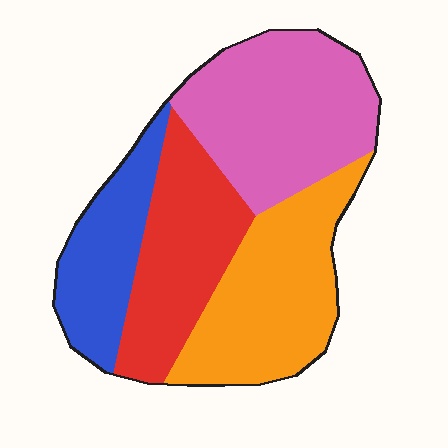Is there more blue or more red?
Red.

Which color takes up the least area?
Blue, at roughly 15%.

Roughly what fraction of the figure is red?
Red takes up between a sixth and a third of the figure.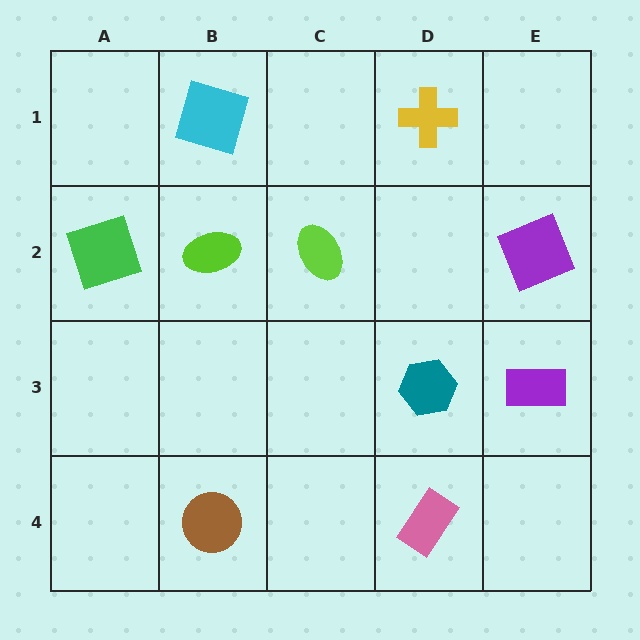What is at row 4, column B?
A brown circle.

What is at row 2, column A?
A green square.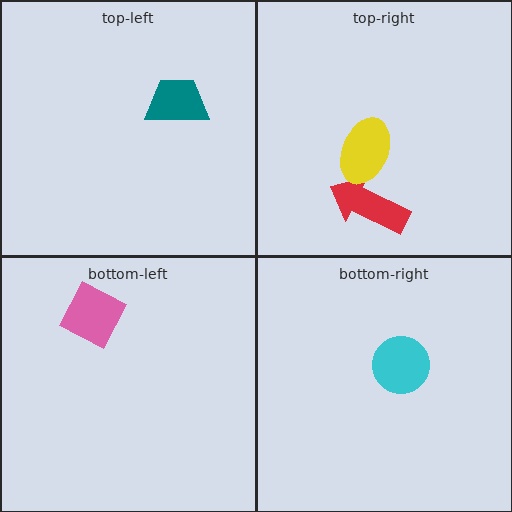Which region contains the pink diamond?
The bottom-left region.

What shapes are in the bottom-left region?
The pink diamond.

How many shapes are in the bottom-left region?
1.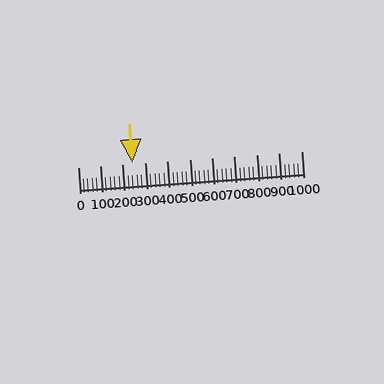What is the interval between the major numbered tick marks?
The major tick marks are spaced 100 units apart.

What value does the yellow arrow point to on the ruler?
The yellow arrow points to approximately 243.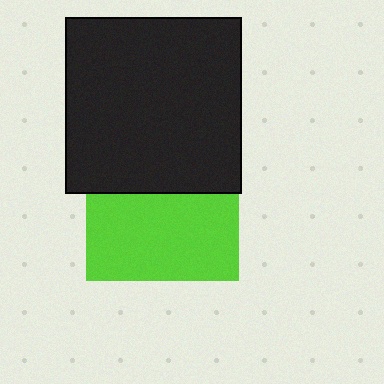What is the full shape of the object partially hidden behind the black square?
The partially hidden object is a lime square.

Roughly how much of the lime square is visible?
About half of it is visible (roughly 57%).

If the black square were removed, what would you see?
You would see the complete lime square.